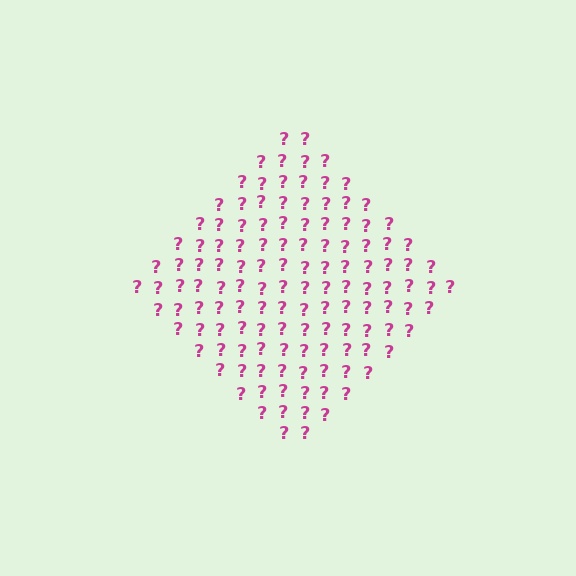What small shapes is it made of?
It is made of small question marks.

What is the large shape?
The large shape is a diamond.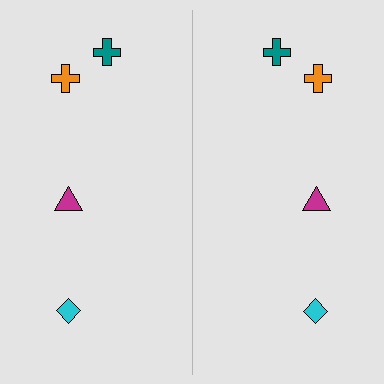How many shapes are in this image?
There are 8 shapes in this image.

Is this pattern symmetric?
Yes, this pattern has bilateral (reflection) symmetry.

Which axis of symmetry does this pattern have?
The pattern has a vertical axis of symmetry running through the center of the image.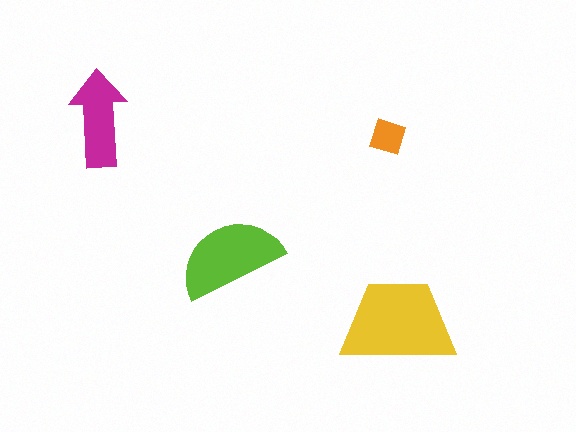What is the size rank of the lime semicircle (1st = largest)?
2nd.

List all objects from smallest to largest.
The orange diamond, the magenta arrow, the lime semicircle, the yellow trapezoid.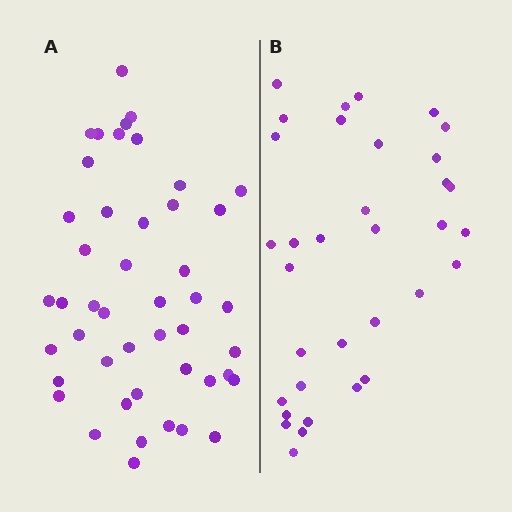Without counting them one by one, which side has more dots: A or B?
Region A (the left region) has more dots.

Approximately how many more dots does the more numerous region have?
Region A has roughly 12 or so more dots than region B.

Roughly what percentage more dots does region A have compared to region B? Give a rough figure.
About 35% more.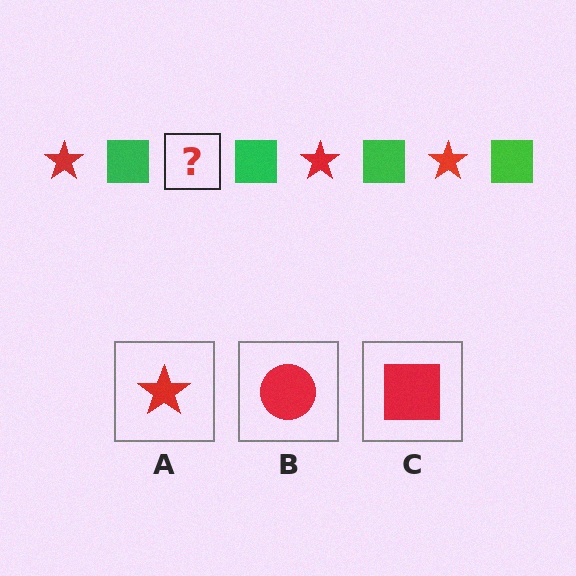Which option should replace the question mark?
Option A.